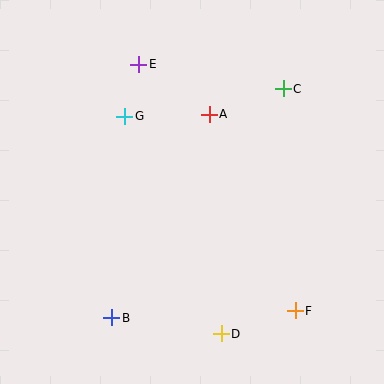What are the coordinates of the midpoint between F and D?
The midpoint between F and D is at (258, 322).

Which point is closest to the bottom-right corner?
Point F is closest to the bottom-right corner.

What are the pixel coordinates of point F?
Point F is at (295, 311).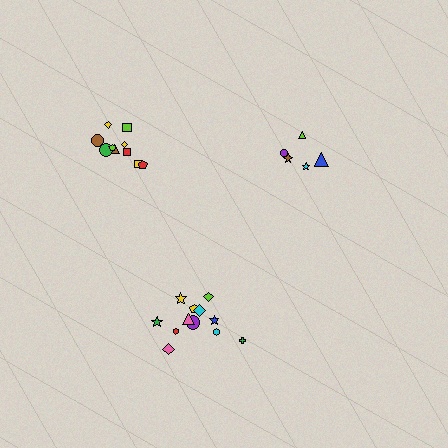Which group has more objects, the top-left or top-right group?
The top-left group.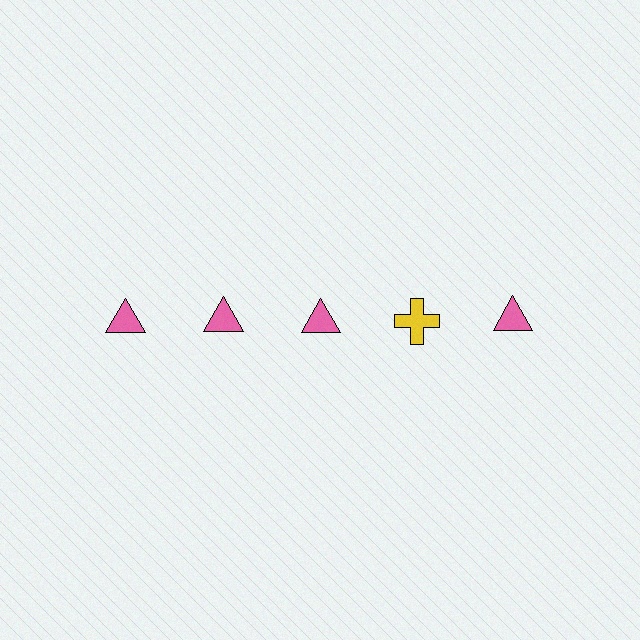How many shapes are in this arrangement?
There are 5 shapes arranged in a grid pattern.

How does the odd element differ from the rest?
It differs in both color (yellow instead of pink) and shape (cross instead of triangle).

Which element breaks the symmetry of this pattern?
The yellow cross in the top row, second from right column breaks the symmetry. All other shapes are pink triangles.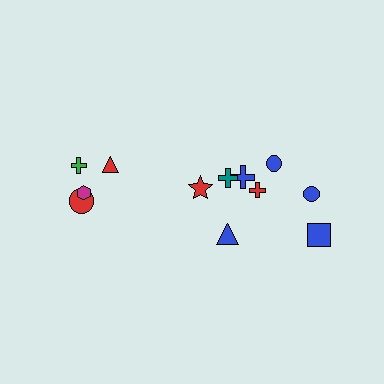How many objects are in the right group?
There are 7 objects.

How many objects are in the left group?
There are 5 objects.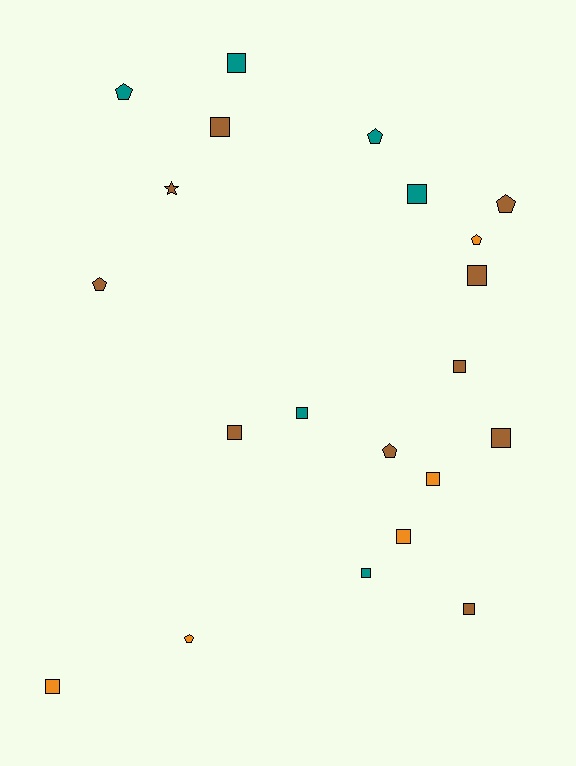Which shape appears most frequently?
Square, with 13 objects.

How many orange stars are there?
There are no orange stars.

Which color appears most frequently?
Brown, with 10 objects.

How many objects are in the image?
There are 21 objects.